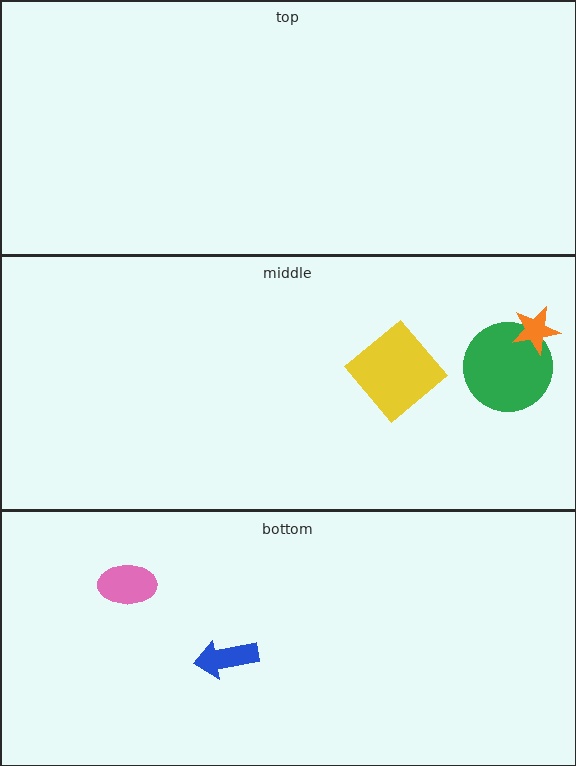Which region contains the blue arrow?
The bottom region.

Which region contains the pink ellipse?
The bottom region.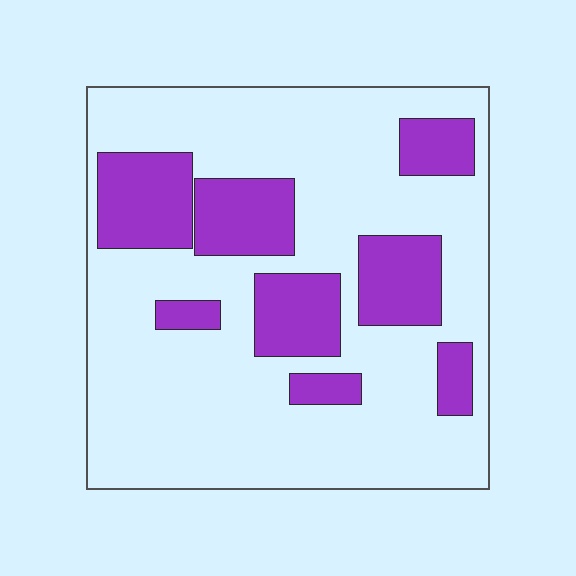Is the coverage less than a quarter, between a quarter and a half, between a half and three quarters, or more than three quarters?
Between a quarter and a half.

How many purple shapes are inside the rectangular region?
8.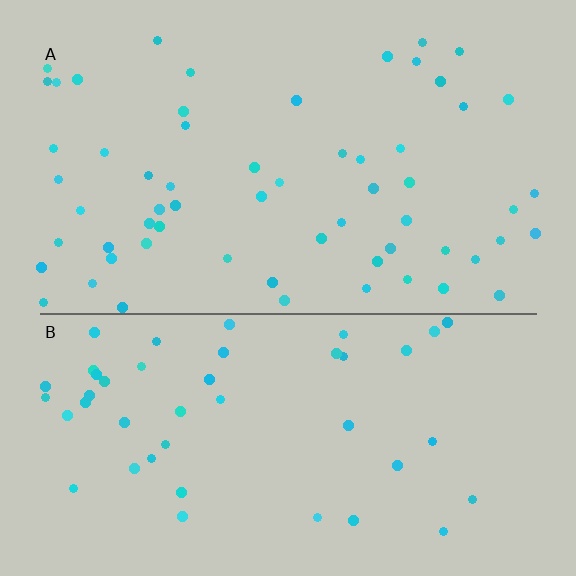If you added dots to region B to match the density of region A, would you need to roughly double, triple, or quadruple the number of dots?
Approximately double.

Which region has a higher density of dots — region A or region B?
A (the top).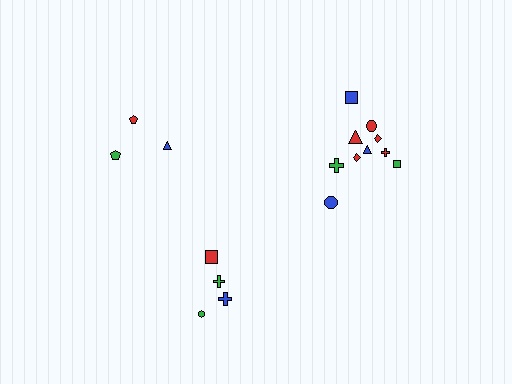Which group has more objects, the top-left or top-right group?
The top-right group.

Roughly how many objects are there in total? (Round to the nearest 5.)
Roughly 15 objects in total.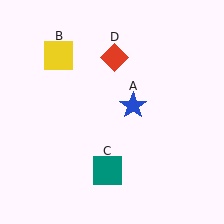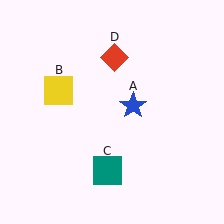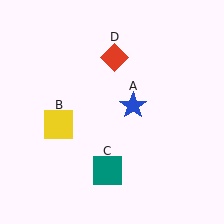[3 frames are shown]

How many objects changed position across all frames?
1 object changed position: yellow square (object B).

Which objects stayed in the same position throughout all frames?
Blue star (object A) and teal square (object C) and red diamond (object D) remained stationary.